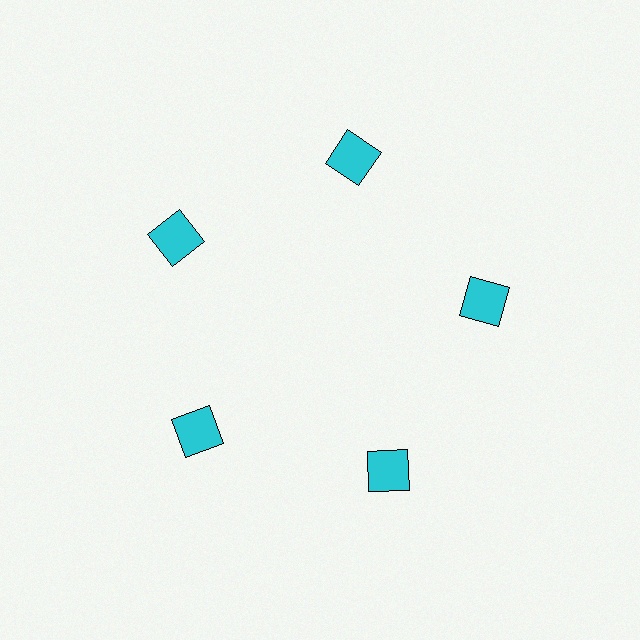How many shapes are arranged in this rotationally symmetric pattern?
There are 5 shapes, arranged in 5 groups of 1.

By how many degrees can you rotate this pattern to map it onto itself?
The pattern maps onto itself every 72 degrees of rotation.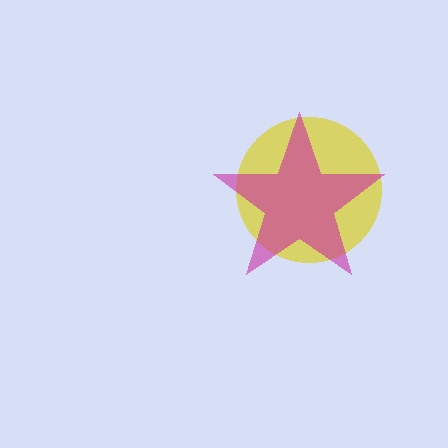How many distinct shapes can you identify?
There are 2 distinct shapes: a yellow circle, a magenta star.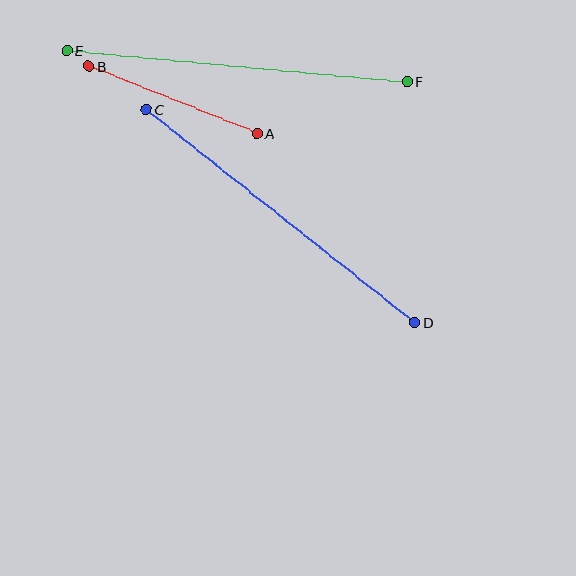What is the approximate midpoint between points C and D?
The midpoint is at approximately (280, 216) pixels.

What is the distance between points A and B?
The distance is approximately 181 pixels.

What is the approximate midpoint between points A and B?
The midpoint is at approximately (173, 100) pixels.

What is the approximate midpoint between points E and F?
The midpoint is at approximately (237, 66) pixels.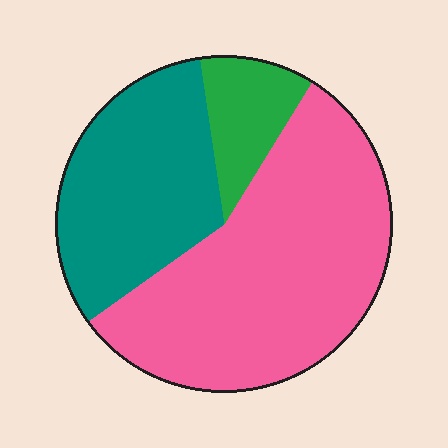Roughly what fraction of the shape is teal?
Teal takes up between a sixth and a third of the shape.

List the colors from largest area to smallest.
From largest to smallest: pink, teal, green.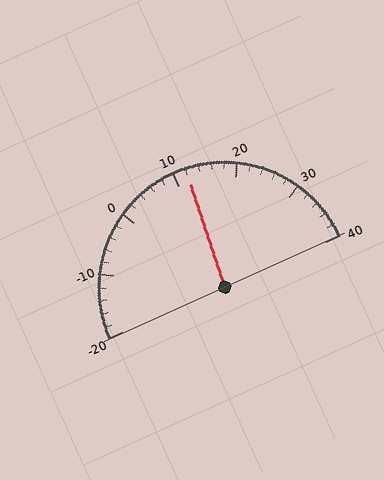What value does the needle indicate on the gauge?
The needle indicates approximately 12.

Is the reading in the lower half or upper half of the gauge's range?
The reading is in the upper half of the range (-20 to 40).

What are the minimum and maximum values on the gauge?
The gauge ranges from -20 to 40.